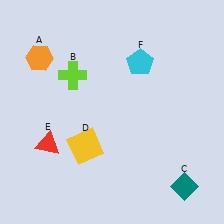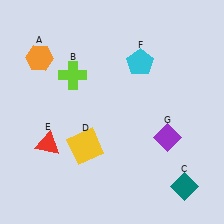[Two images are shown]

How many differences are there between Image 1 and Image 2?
There is 1 difference between the two images.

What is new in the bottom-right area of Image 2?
A purple diamond (G) was added in the bottom-right area of Image 2.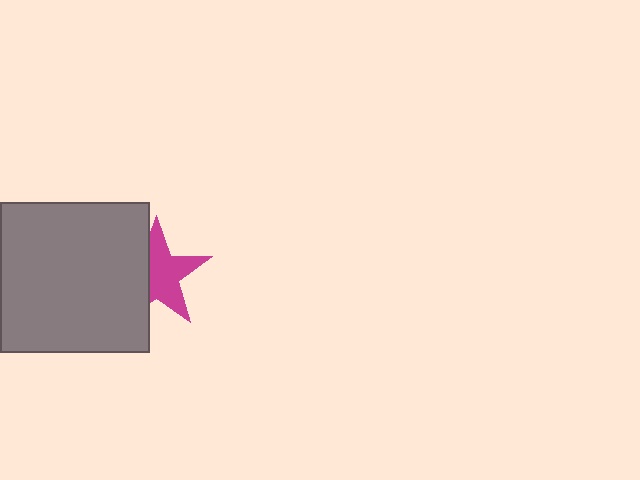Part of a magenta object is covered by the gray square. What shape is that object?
It is a star.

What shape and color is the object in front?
The object in front is a gray square.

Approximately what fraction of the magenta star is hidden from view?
Roughly 38% of the magenta star is hidden behind the gray square.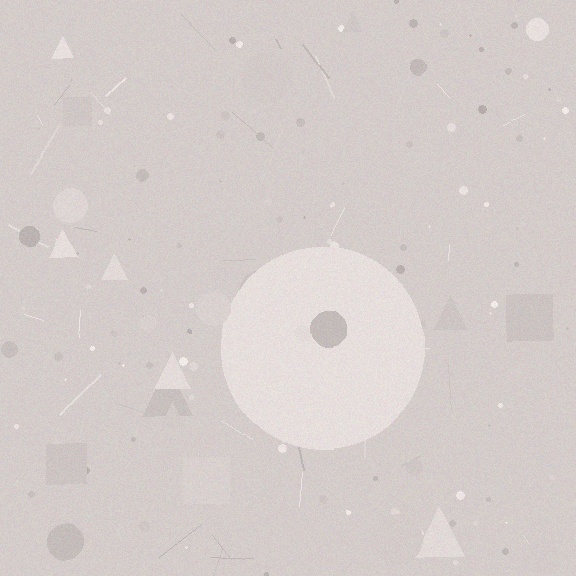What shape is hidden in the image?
A circle is hidden in the image.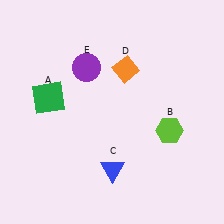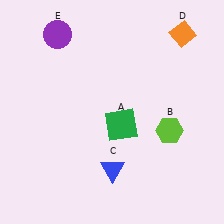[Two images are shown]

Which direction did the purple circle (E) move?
The purple circle (E) moved up.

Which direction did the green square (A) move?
The green square (A) moved right.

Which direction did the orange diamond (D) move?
The orange diamond (D) moved right.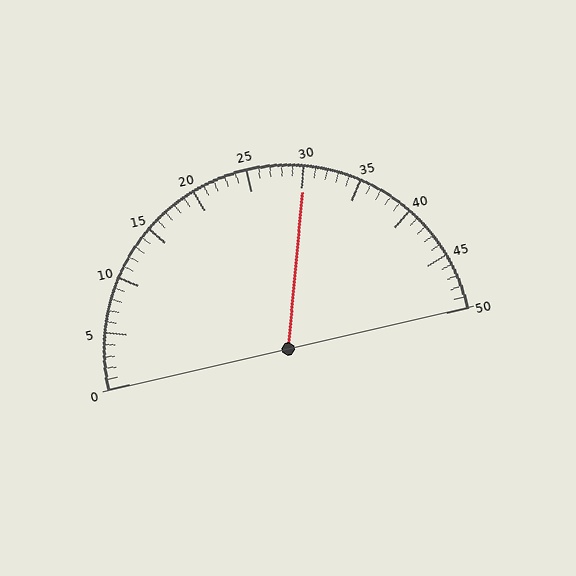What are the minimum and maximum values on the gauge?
The gauge ranges from 0 to 50.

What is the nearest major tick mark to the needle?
The nearest major tick mark is 30.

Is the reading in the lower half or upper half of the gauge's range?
The reading is in the upper half of the range (0 to 50).